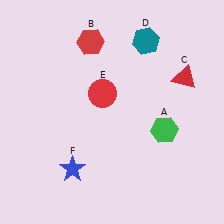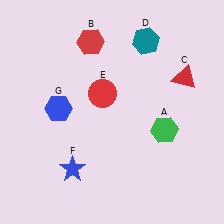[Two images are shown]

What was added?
A blue hexagon (G) was added in Image 2.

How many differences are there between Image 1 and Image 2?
There is 1 difference between the two images.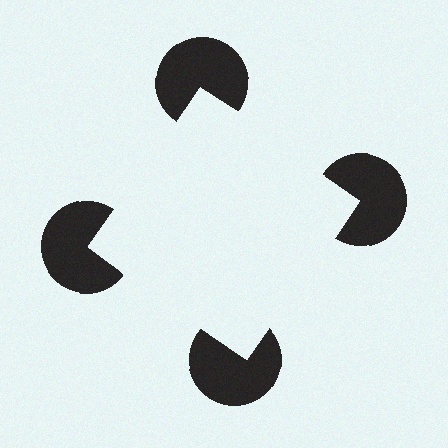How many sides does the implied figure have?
4 sides.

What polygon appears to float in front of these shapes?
An illusory square — its edges are inferred from the aligned wedge cuts in the pac-man discs, not physically drawn.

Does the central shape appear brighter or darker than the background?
It typically appears slightly brighter than the background, even though no actual brightness change is drawn.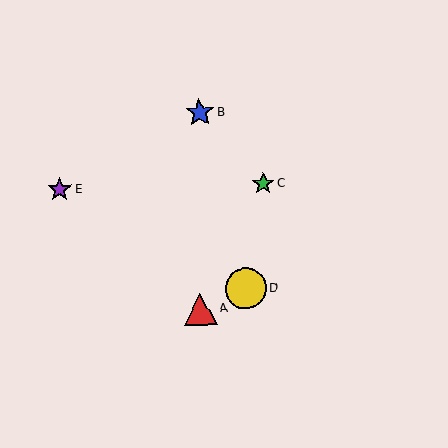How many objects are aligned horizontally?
2 objects (C, E) are aligned horizontally.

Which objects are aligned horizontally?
Objects C, E are aligned horizontally.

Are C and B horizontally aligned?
No, C is at y≈183 and B is at y≈112.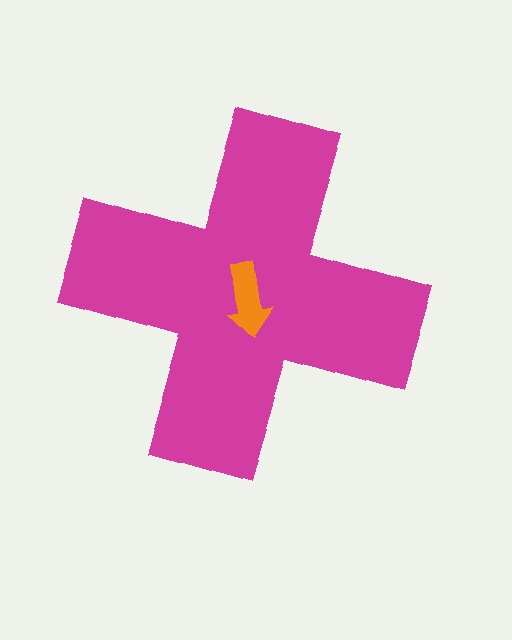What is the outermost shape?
The magenta cross.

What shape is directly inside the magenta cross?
The orange arrow.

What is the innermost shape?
The orange arrow.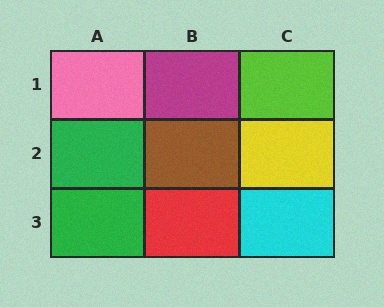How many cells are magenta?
1 cell is magenta.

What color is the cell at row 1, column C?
Lime.